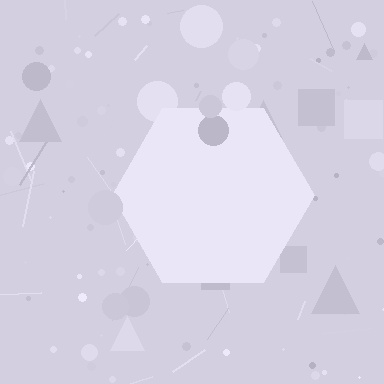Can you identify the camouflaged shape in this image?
The camouflaged shape is a hexagon.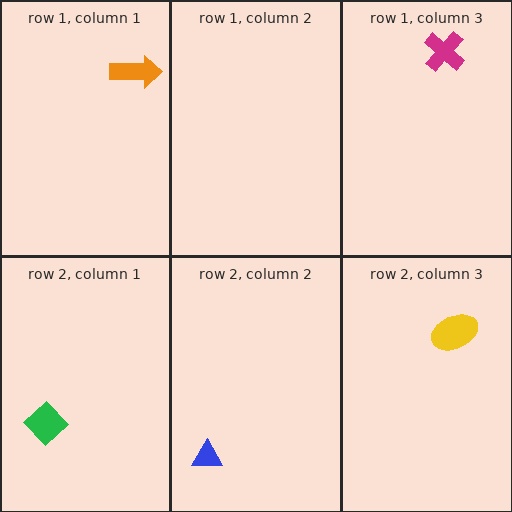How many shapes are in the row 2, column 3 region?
1.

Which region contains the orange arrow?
The row 1, column 1 region.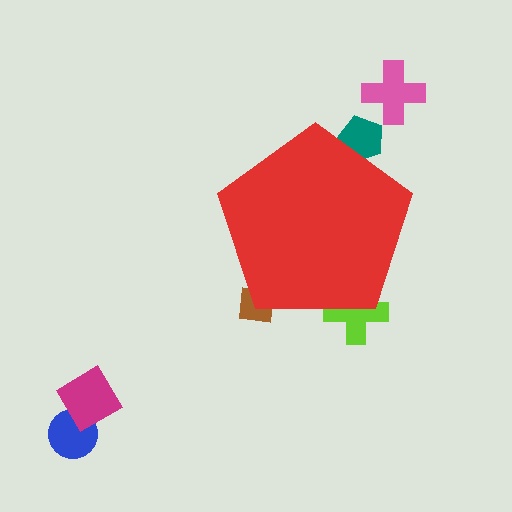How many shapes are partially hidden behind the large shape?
3 shapes are partially hidden.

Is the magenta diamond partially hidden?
No, the magenta diamond is fully visible.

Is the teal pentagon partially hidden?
Yes, the teal pentagon is partially hidden behind the red pentagon.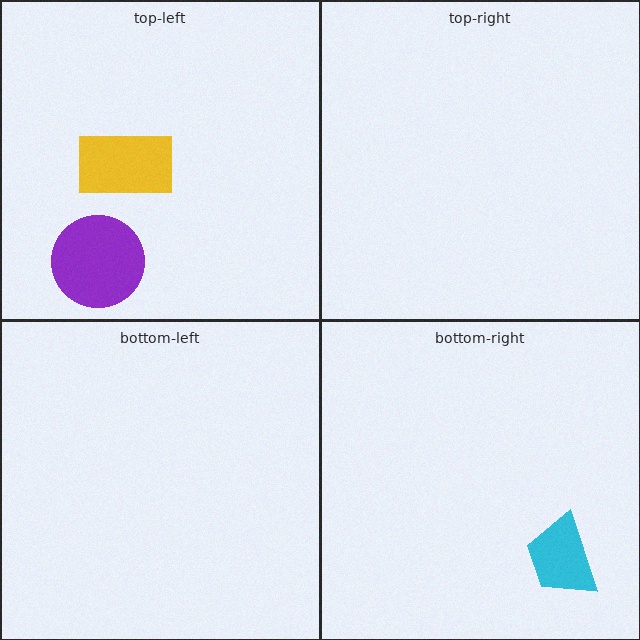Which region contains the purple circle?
The top-left region.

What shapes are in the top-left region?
The yellow rectangle, the purple circle.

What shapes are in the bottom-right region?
The cyan trapezoid.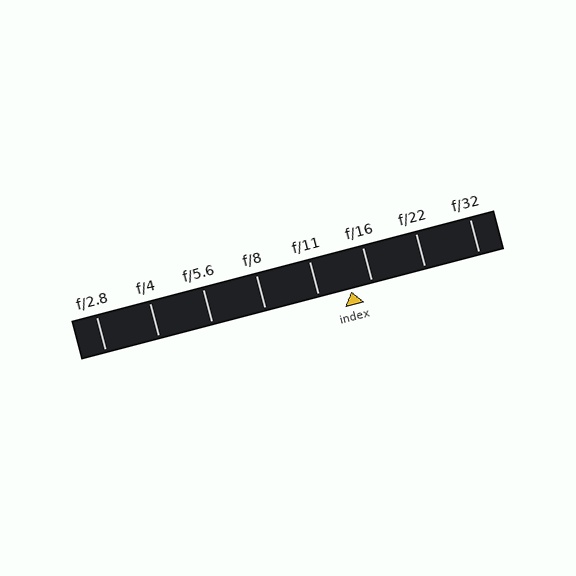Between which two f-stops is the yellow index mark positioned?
The index mark is between f/11 and f/16.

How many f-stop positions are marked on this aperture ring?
There are 8 f-stop positions marked.